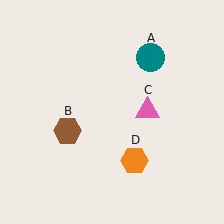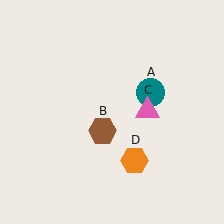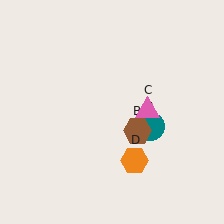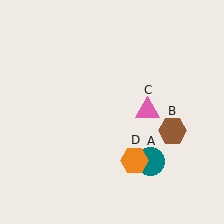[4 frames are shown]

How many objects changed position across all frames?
2 objects changed position: teal circle (object A), brown hexagon (object B).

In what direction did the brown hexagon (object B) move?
The brown hexagon (object B) moved right.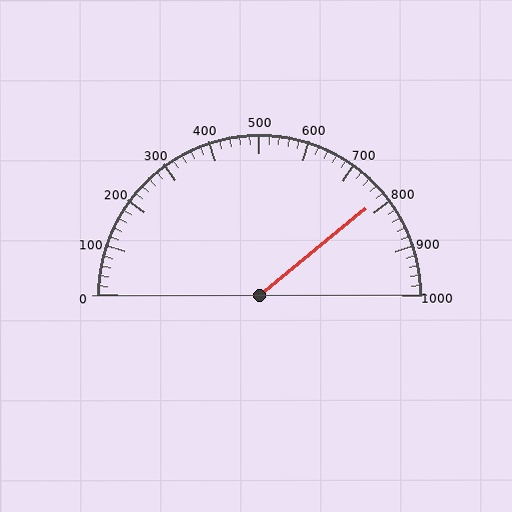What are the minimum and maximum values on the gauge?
The gauge ranges from 0 to 1000.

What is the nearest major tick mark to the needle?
The nearest major tick mark is 800.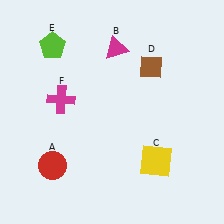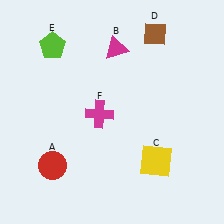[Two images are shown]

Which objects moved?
The objects that moved are: the brown diamond (D), the magenta cross (F).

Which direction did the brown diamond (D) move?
The brown diamond (D) moved up.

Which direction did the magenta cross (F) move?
The magenta cross (F) moved right.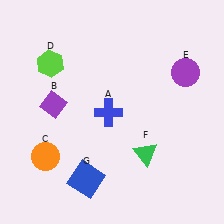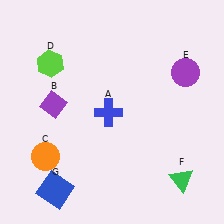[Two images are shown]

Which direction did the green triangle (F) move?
The green triangle (F) moved right.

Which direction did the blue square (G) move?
The blue square (G) moved left.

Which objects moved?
The objects that moved are: the green triangle (F), the blue square (G).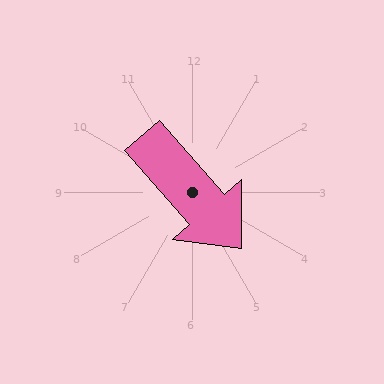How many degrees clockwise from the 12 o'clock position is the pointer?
Approximately 139 degrees.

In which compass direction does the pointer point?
Southeast.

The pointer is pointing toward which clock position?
Roughly 5 o'clock.